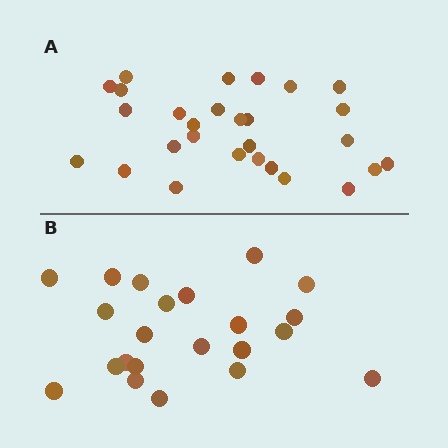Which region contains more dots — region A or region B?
Region A (the top region) has more dots.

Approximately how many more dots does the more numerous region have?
Region A has about 6 more dots than region B.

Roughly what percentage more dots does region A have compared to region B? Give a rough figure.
About 25% more.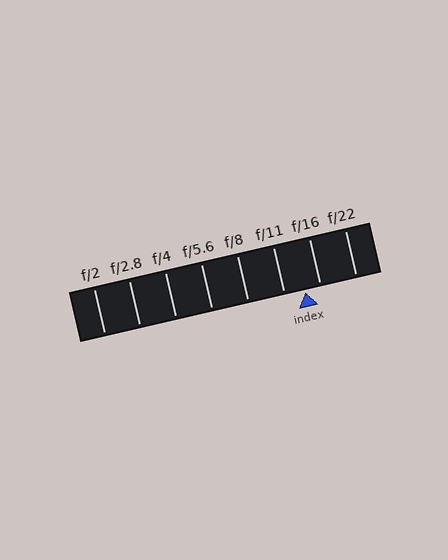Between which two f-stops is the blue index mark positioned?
The index mark is between f/11 and f/16.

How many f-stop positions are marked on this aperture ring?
There are 8 f-stop positions marked.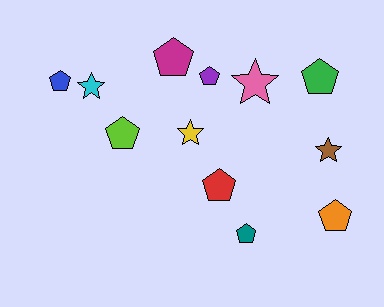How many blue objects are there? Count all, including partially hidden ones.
There is 1 blue object.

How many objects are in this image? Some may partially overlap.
There are 12 objects.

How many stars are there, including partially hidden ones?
There are 4 stars.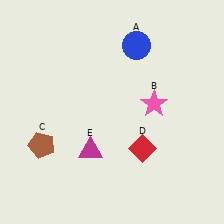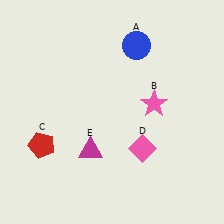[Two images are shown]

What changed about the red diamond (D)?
In Image 1, D is red. In Image 2, it changed to pink.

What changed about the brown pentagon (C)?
In Image 1, C is brown. In Image 2, it changed to red.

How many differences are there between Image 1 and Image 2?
There are 2 differences between the two images.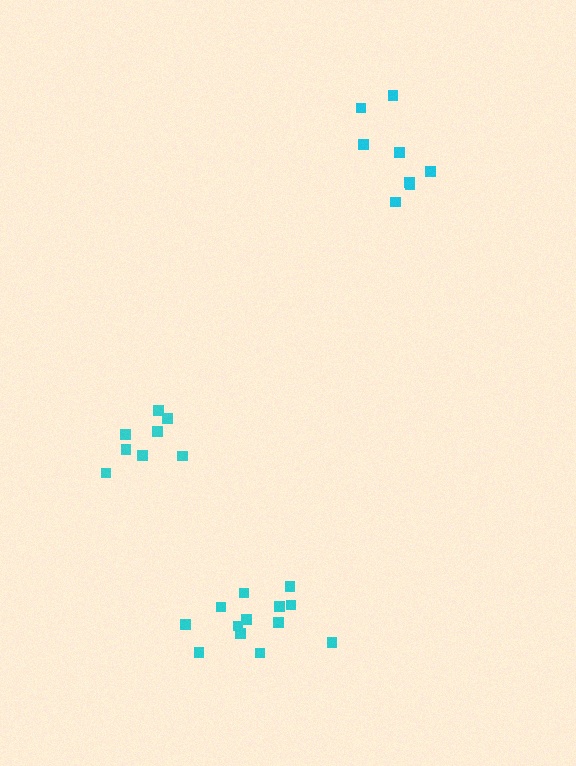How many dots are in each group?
Group 1: 8 dots, Group 2: 13 dots, Group 3: 8 dots (29 total).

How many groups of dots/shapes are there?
There are 3 groups.